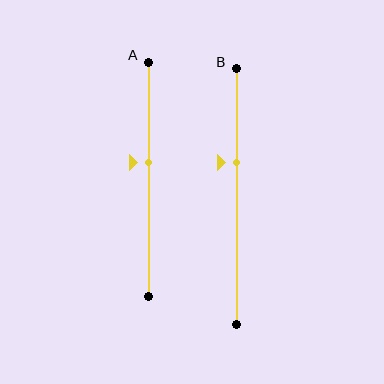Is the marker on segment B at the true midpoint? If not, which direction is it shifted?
No, the marker on segment B is shifted upward by about 13% of the segment length.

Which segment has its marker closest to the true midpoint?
Segment A has its marker closest to the true midpoint.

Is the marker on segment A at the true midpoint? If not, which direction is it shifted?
No, the marker on segment A is shifted upward by about 7% of the segment length.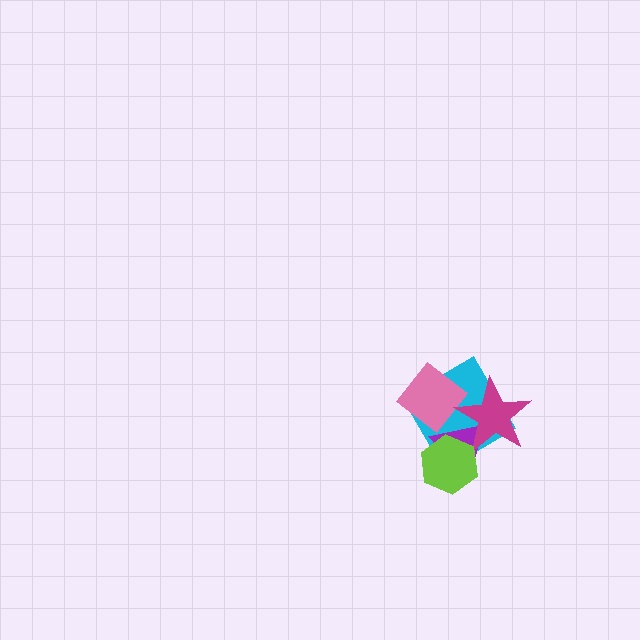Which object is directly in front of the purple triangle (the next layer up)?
The pink diamond is directly in front of the purple triangle.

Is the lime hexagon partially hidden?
No, no other shape covers it.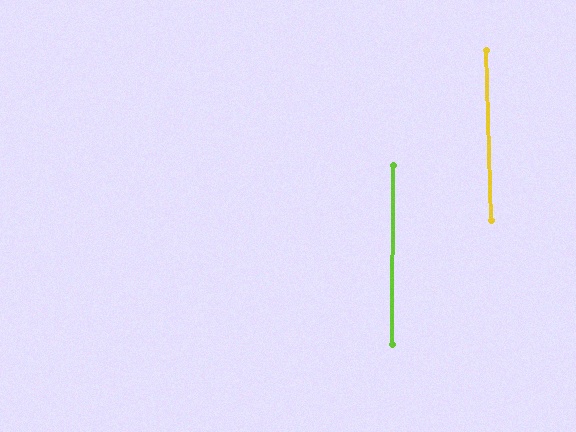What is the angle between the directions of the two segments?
Approximately 2 degrees.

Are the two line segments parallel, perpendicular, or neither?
Parallel — their directions differ by only 1.9°.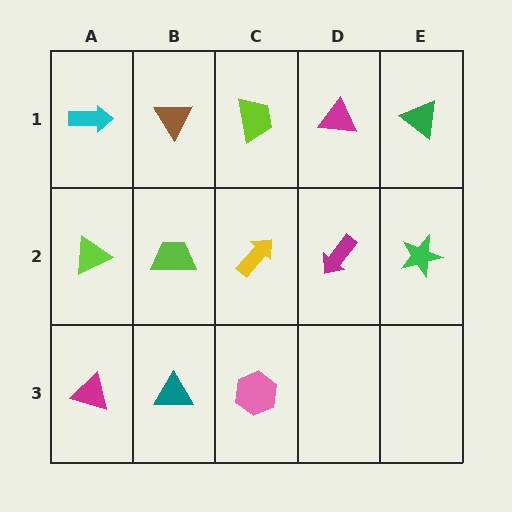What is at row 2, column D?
A magenta arrow.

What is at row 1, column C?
A lime trapezoid.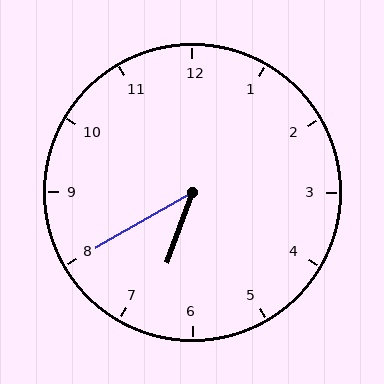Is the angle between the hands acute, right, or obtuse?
It is acute.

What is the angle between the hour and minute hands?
Approximately 40 degrees.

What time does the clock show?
6:40.